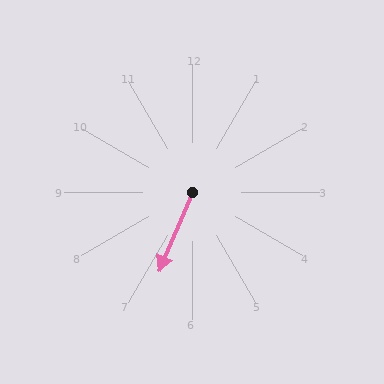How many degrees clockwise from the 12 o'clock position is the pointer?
Approximately 203 degrees.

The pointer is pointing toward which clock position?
Roughly 7 o'clock.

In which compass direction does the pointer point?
Southwest.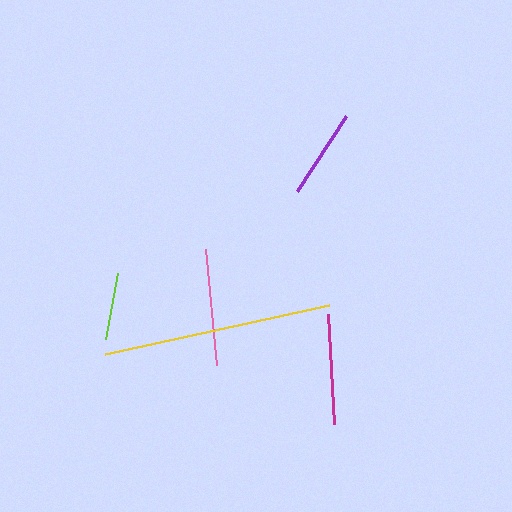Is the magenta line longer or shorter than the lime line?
The magenta line is longer than the lime line.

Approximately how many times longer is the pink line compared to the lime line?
The pink line is approximately 1.7 times the length of the lime line.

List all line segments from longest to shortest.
From longest to shortest: yellow, pink, magenta, purple, lime.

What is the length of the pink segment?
The pink segment is approximately 116 pixels long.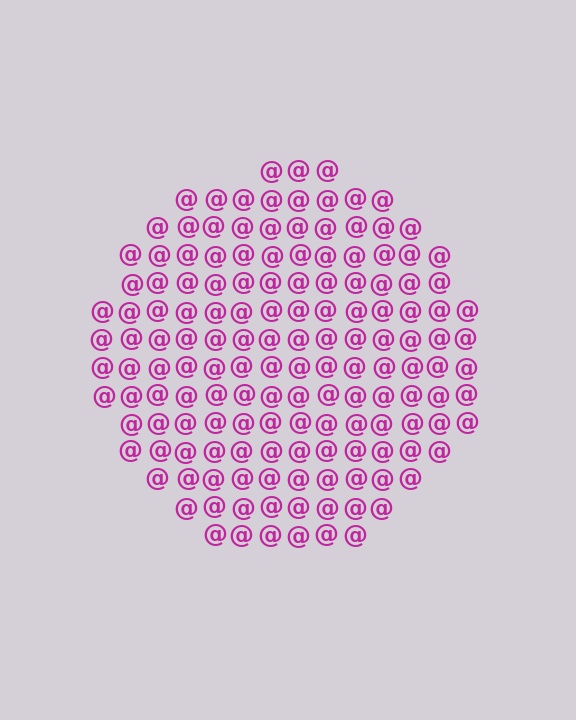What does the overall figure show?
The overall figure shows a circle.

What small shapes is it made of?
It is made of small at signs.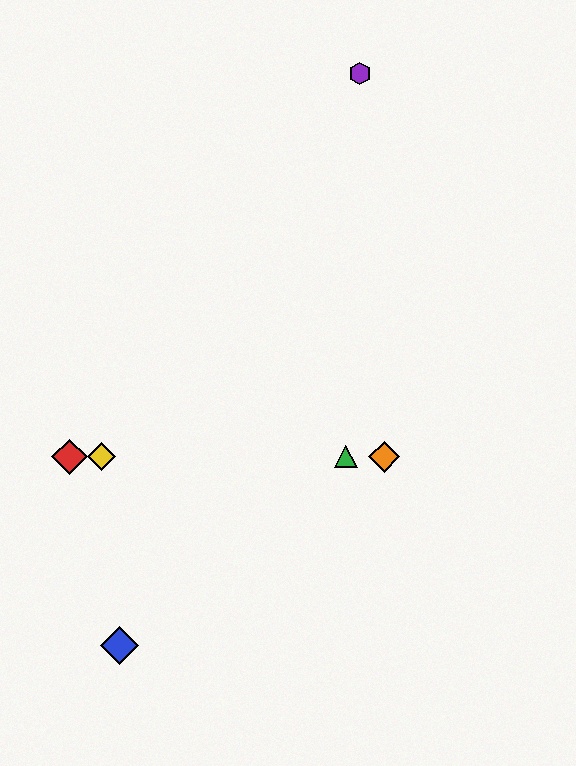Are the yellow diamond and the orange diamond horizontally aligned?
Yes, both are at y≈457.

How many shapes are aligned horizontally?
4 shapes (the red diamond, the green triangle, the yellow diamond, the orange diamond) are aligned horizontally.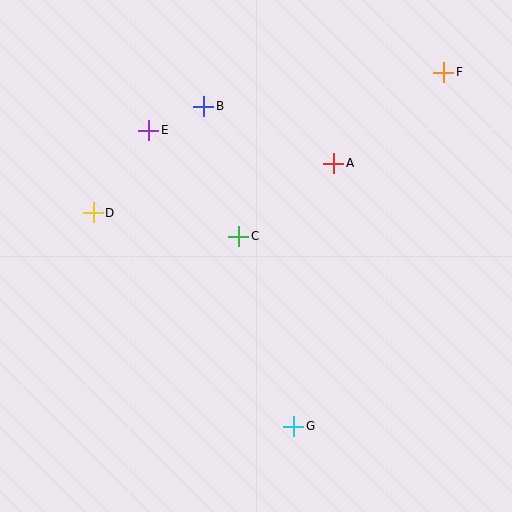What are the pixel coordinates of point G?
Point G is at (294, 426).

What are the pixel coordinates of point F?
Point F is at (444, 72).